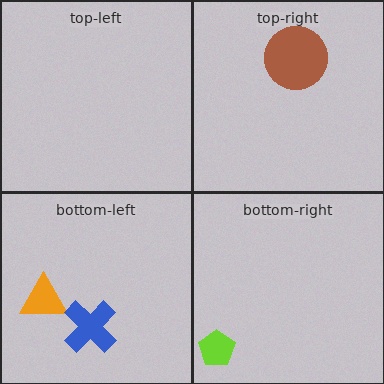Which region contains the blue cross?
The bottom-left region.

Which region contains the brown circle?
The top-right region.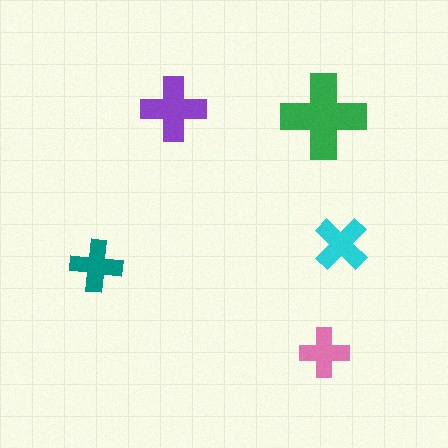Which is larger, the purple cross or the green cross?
The green one.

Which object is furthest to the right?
The cyan cross is rightmost.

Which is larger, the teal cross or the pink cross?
The teal one.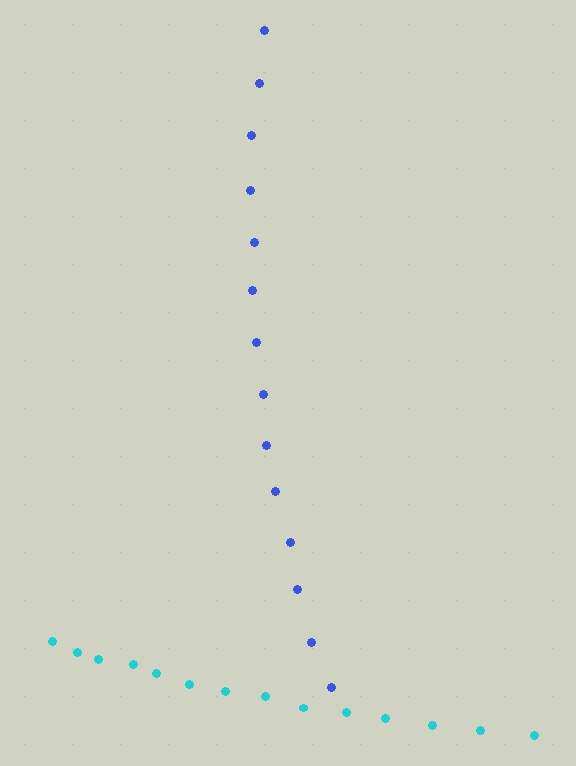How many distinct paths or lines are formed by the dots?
There are 2 distinct paths.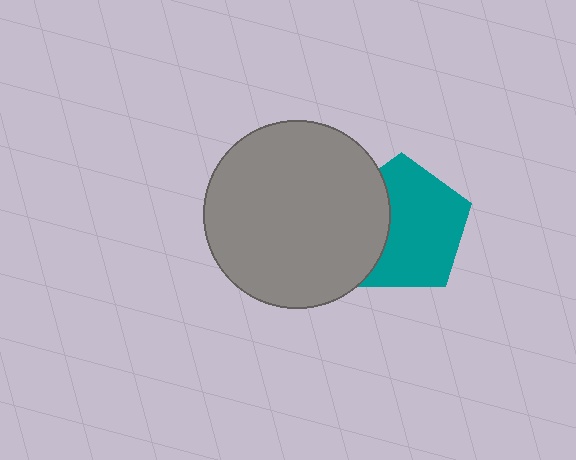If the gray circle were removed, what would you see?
You would see the complete teal pentagon.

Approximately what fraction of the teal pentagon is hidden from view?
Roughly 32% of the teal pentagon is hidden behind the gray circle.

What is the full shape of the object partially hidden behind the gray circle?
The partially hidden object is a teal pentagon.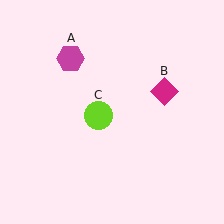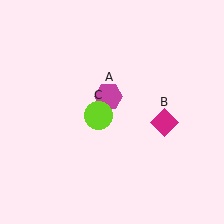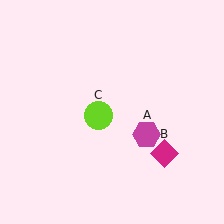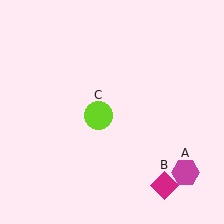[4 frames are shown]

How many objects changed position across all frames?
2 objects changed position: magenta hexagon (object A), magenta diamond (object B).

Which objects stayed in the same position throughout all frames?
Lime circle (object C) remained stationary.